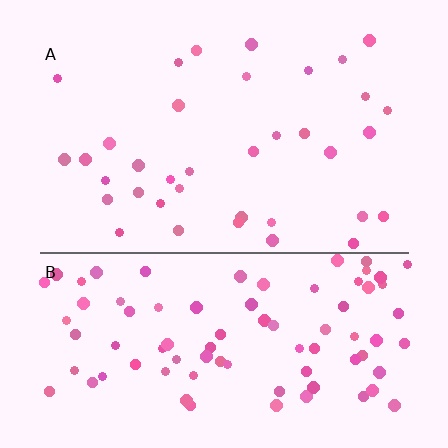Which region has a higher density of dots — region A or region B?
B (the bottom).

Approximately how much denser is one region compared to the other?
Approximately 2.5× — region B over region A.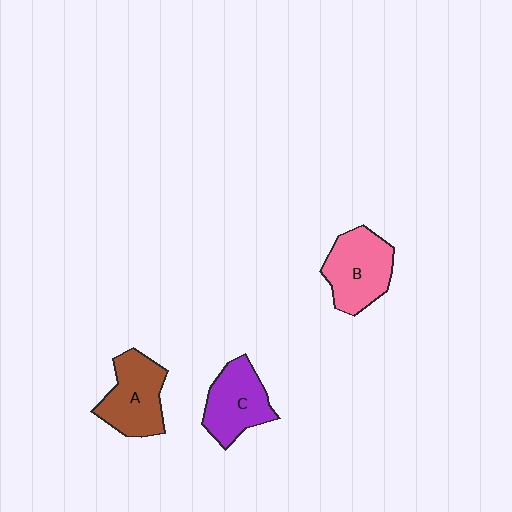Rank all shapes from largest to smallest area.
From largest to smallest: B (pink), A (brown), C (purple).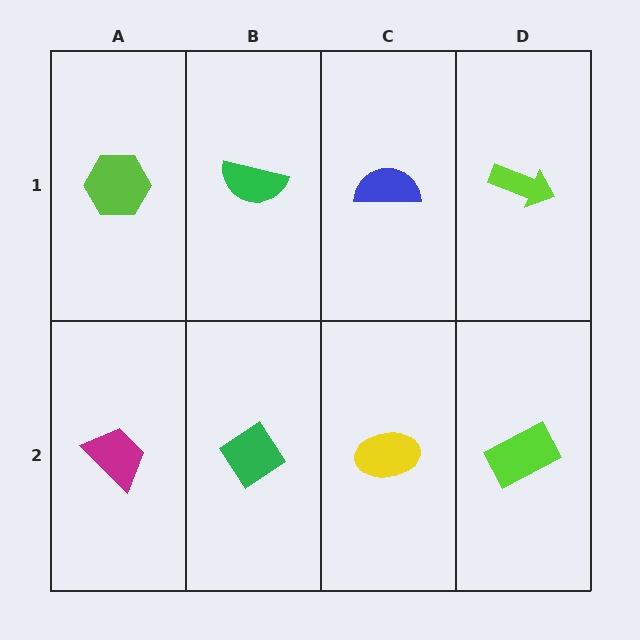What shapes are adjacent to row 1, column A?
A magenta trapezoid (row 2, column A), a green semicircle (row 1, column B).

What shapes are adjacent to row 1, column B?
A green diamond (row 2, column B), a lime hexagon (row 1, column A), a blue semicircle (row 1, column C).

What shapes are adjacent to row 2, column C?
A blue semicircle (row 1, column C), a green diamond (row 2, column B), a lime rectangle (row 2, column D).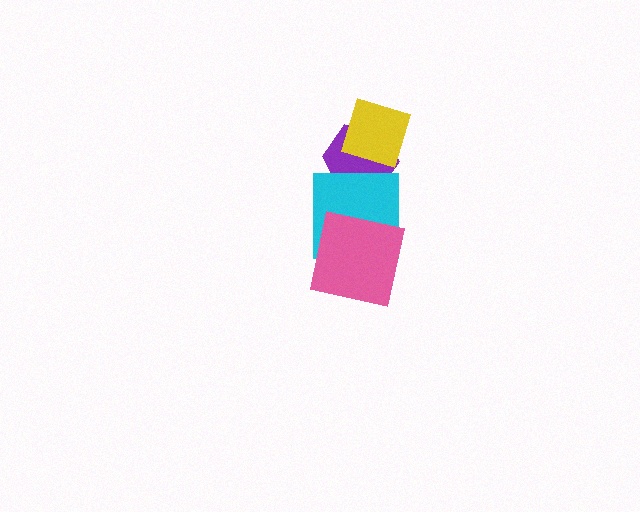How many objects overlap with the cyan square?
2 objects overlap with the cyan square.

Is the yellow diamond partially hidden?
No, no other shape covers it.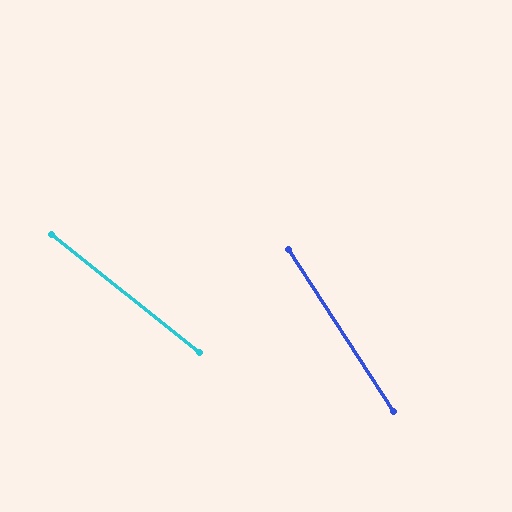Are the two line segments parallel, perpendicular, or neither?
Neither parallel nor perpendicular — they differ by about 18°.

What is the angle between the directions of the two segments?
Approximately 18 degrees.